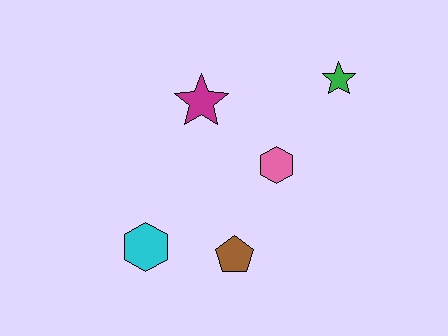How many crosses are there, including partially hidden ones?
There are no crosses.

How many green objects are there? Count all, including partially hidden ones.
There is 1 green object.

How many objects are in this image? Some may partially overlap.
There are 5 objects.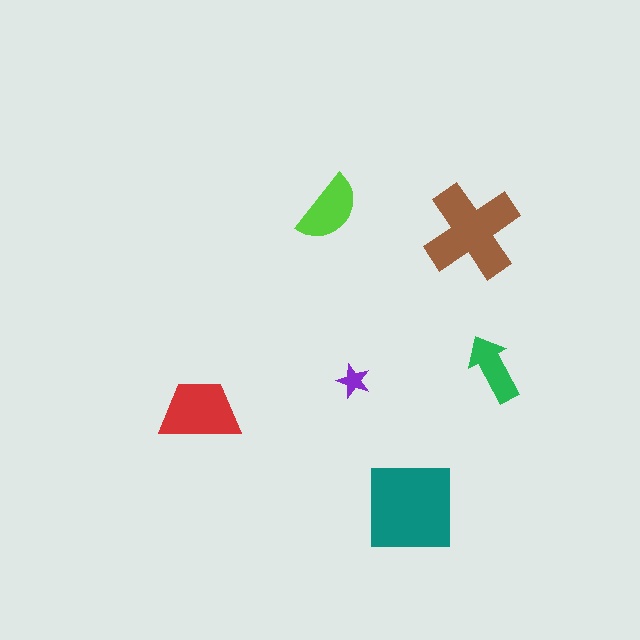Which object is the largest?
The teal square.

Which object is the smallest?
The purple star.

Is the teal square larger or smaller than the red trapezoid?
Larger.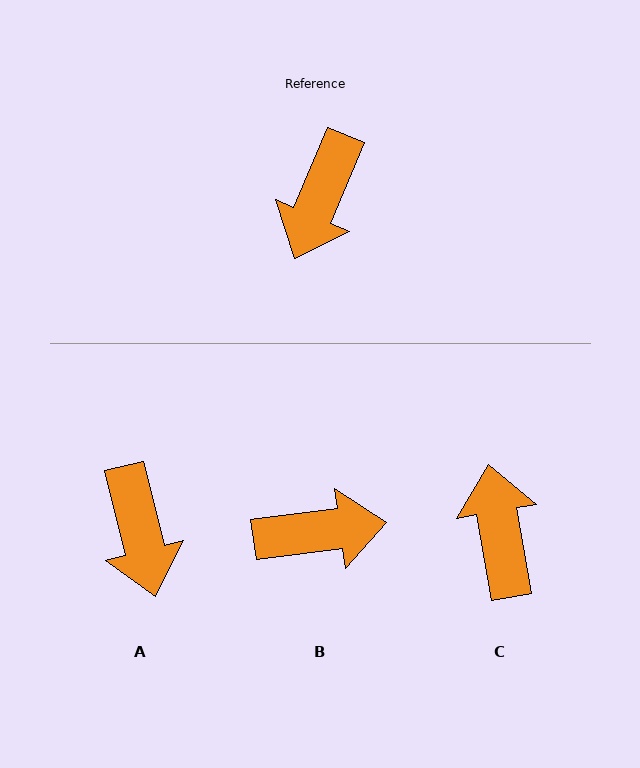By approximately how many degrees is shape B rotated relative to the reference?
Approximately 120 degrees counter-clockwise.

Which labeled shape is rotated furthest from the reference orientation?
C, about 147 degrees away.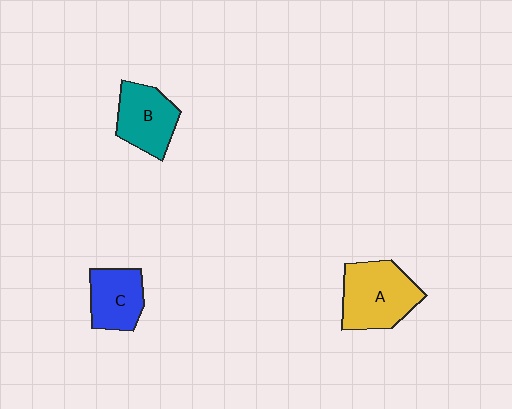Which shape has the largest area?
Shape A (yellow).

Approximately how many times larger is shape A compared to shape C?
Approximately 1.4 times.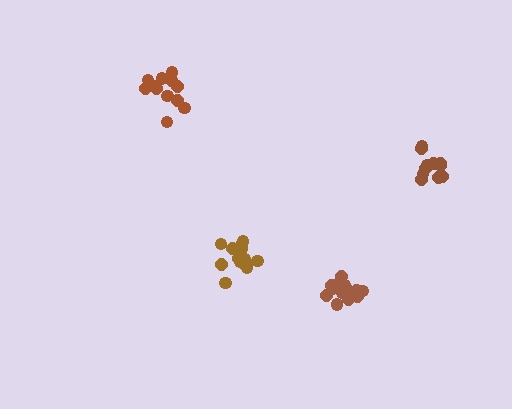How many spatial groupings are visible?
There are 4 spatial groupings.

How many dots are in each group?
Group 1: 12 dots, Group 2: 11 dots, Group 3: 15 dots, Group 4: 14 dots (52 total).